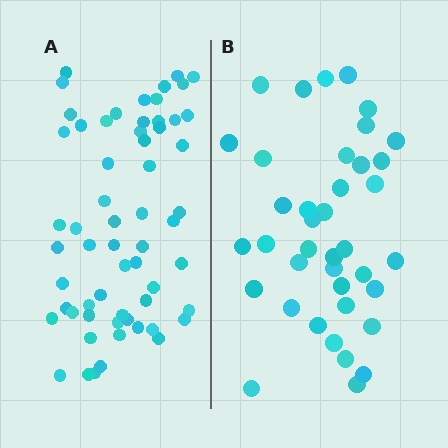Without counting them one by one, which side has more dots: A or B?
Region A (the left region) has more dots.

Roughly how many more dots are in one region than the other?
Region A has approximately 20 more dots than region B.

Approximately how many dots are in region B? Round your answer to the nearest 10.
About 40 dots. (The exact count is 39, which rounds to 40.)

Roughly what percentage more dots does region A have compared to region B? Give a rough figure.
About 55% more.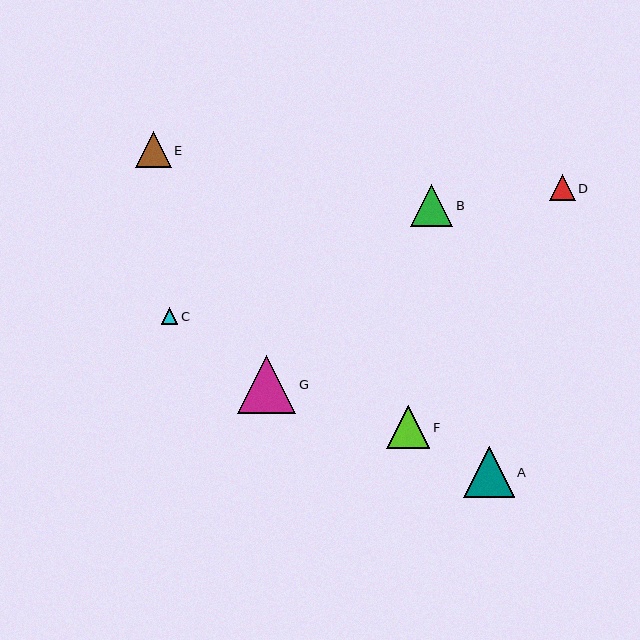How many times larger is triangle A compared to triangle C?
Triangle A is approximately 3.1 times the size of triangle C.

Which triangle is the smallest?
Triangle C is the smallest with a size of approximately 16 pixels.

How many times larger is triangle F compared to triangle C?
Triangle F is approximately 2.6 times the size of triangle C.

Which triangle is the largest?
Triangle G is the largest with a size of approximately 58 pixels.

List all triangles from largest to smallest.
From largest to smallest: G, A, F, B, E, D, C.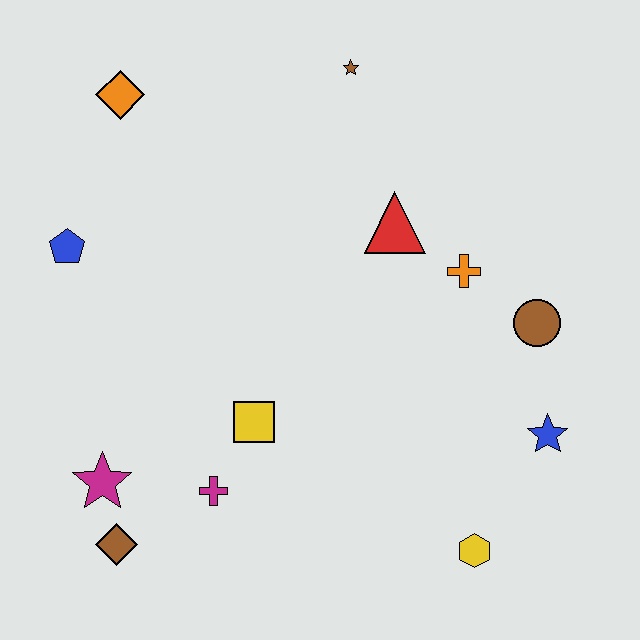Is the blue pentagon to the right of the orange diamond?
No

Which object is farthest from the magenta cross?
The brown star is farthest from the magenta cross.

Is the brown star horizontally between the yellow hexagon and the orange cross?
No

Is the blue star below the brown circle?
Yes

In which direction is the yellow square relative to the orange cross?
The yellow square is to the left of the orange cross.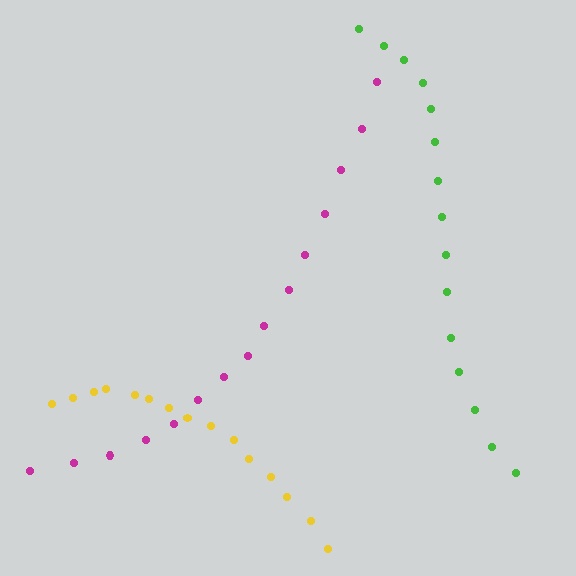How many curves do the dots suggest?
There are 3 distinct paths.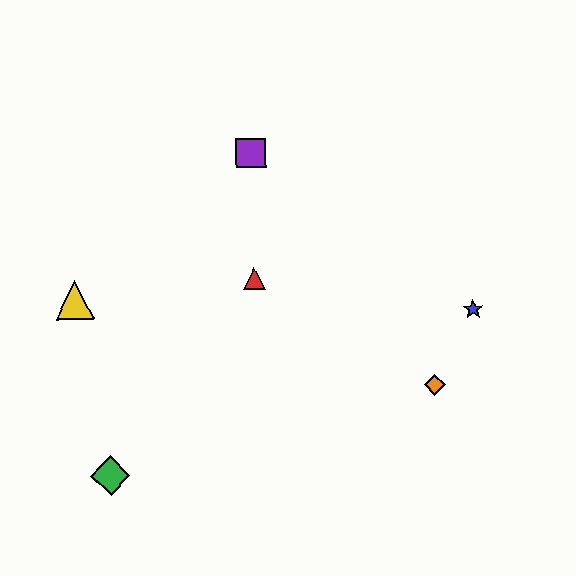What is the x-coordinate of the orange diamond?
The orange diamond is at x≈434.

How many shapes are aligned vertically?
2 shapes (the red triangle, the purple square) are aligned vertically.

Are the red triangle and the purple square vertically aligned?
Yes, both are at x≈254.